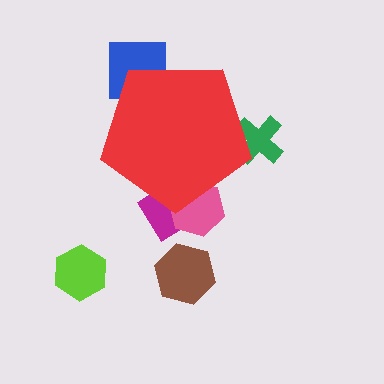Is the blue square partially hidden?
Yes, the blue square is partially hidden behind the red pentagon.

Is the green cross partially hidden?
Yes, the green cross is partially hidden behind the red pentagon.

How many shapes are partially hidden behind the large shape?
4 shapes are partially hidden.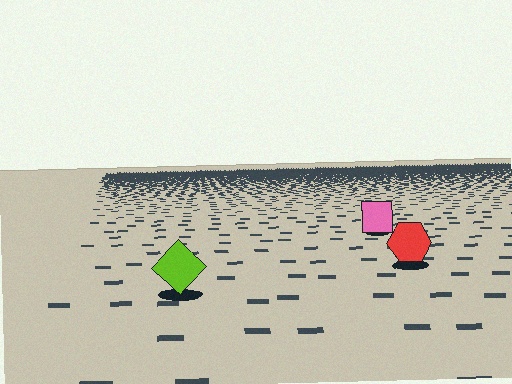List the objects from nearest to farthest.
From nearest to farthest: the lime diamond, the red hexagon, the pink square.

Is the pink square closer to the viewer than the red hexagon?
No. The red hexagon is closer — you can tell from the texture gradient: the ground texture is coarser near it.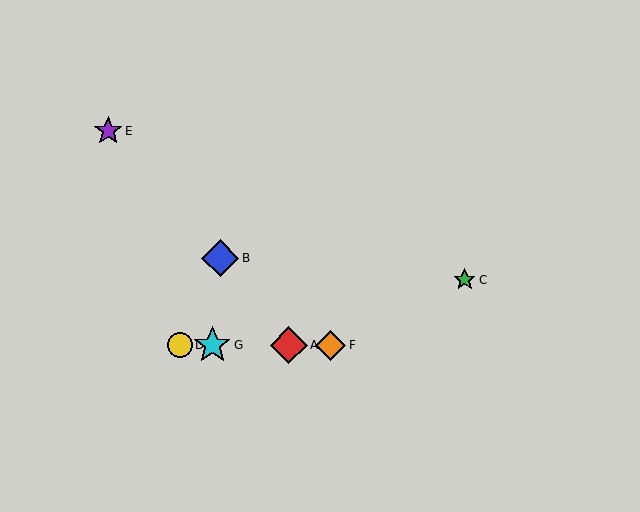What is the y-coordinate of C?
Object C is at y≈280.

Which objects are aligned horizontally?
Objects A, D, F, G are aligned horizontally.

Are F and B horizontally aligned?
No, F is at y≈345 and B is at y≈258.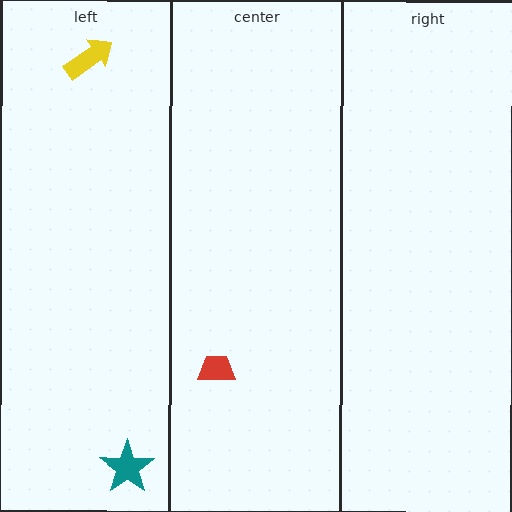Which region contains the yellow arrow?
The left region.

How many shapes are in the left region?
2.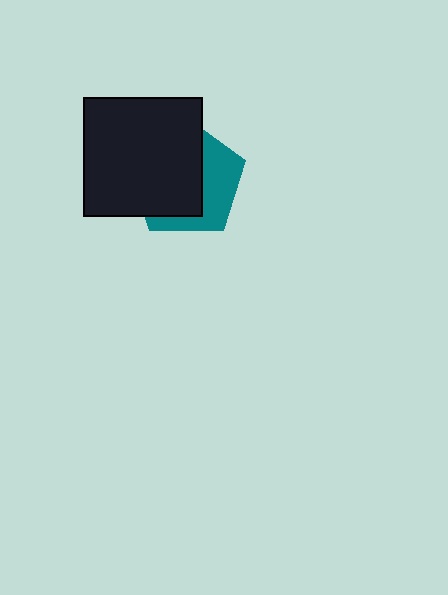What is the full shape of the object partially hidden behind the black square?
The partially hidden object is a teal pentagon.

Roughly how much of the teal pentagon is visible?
A small part of it is visible (roughly 39%).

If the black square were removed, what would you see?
You would see the complete teal pentagon.